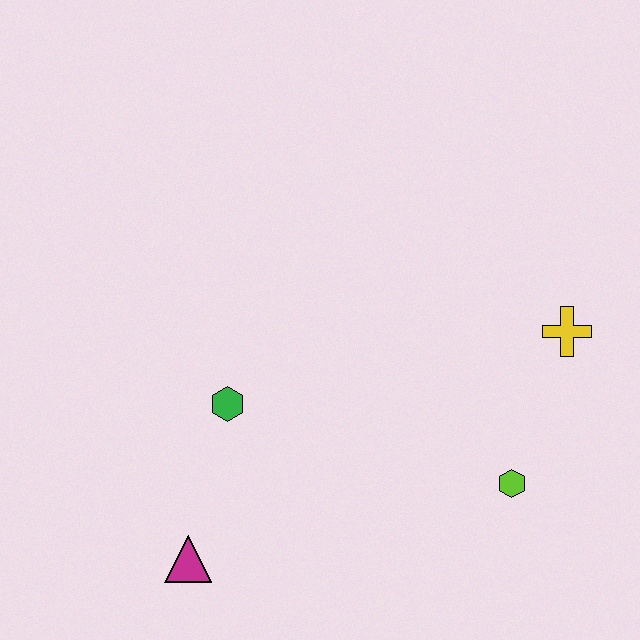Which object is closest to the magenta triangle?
The green hexagon is closest to the magenta triangle.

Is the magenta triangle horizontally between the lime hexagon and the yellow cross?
No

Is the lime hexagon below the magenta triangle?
No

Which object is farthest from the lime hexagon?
The magenta triangle is farthest from the lime hexagon.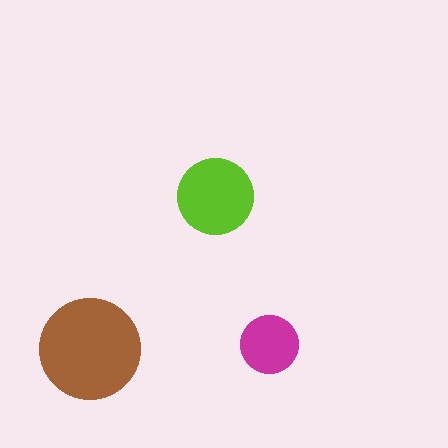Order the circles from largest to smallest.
the brown one, the lime one, the magenta one.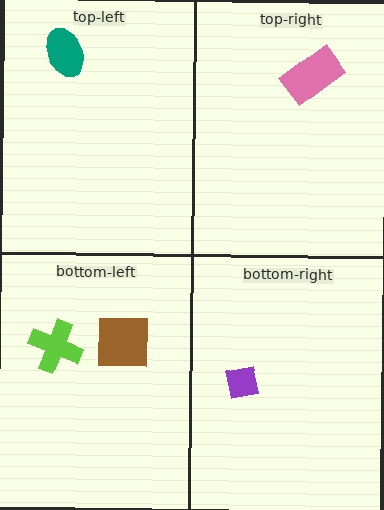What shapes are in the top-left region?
The teal ellipse.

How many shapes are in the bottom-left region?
2.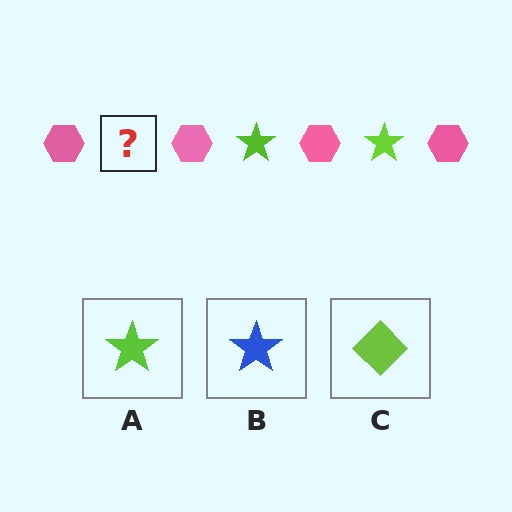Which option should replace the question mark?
Option A.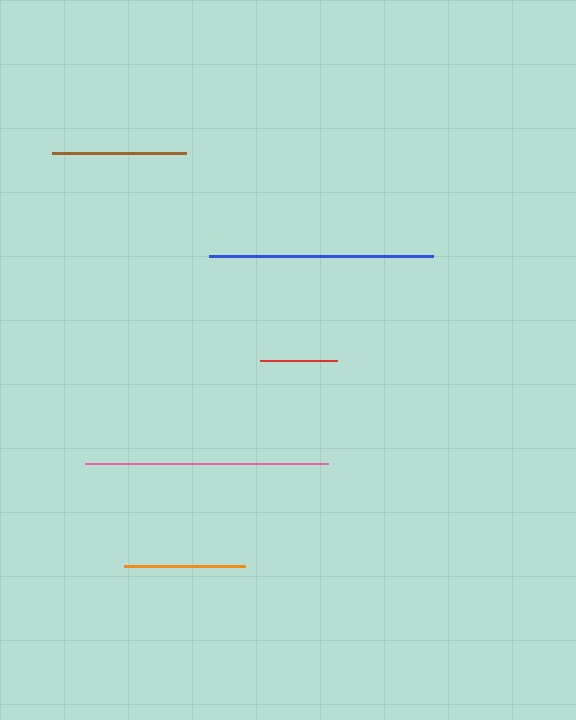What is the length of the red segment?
The red segment is approximately 77 pixels long.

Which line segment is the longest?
The pink line is the longest at approximately 243 pixels.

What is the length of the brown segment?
The brown segment is approximately 133 pixels long.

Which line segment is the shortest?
The red line is the shortest at approximately 77 pixels.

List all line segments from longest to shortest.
From longest to shortest: pink, blue, brown, orange, red.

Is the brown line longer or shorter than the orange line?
The brown line is longer than the orange line.